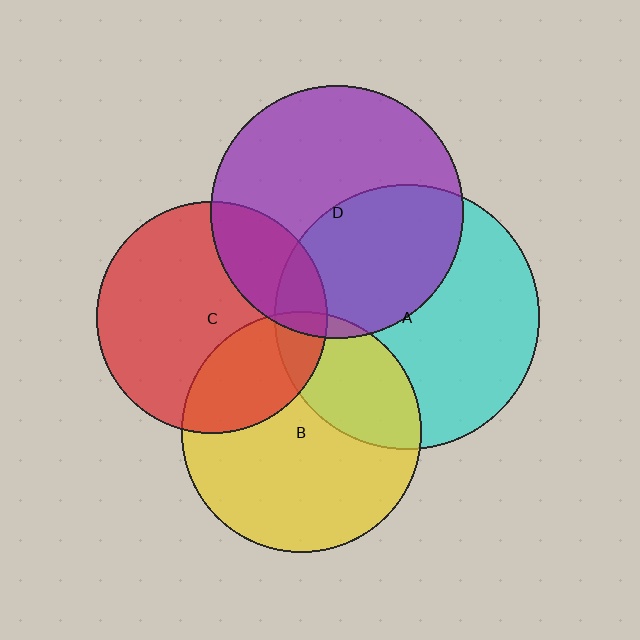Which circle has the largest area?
Circle A (cyan).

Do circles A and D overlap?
Yes.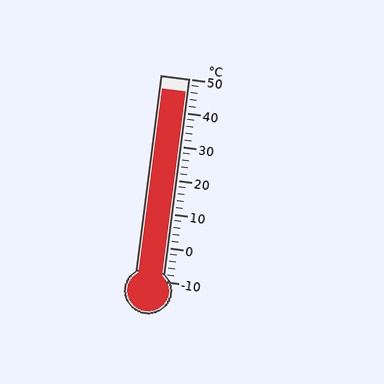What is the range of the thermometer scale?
The thermometer scale ranges from -10°C to 50°C.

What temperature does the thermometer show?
The thermometer shows approximately 46°C.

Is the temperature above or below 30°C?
The temperature is above 30°C.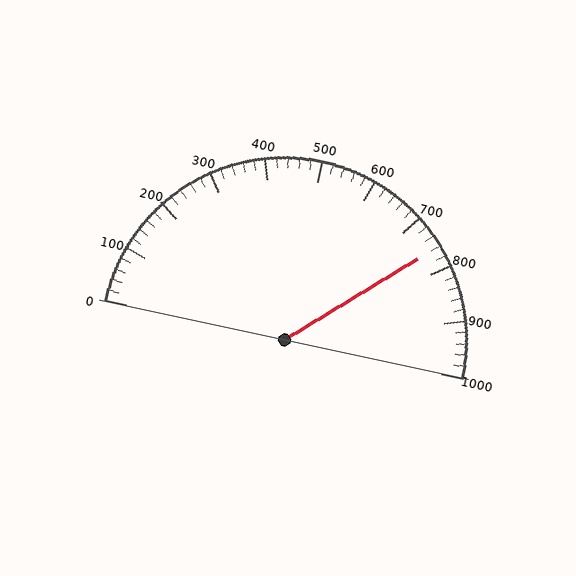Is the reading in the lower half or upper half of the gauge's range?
The reading is in the upper half of the range (0 to 1000).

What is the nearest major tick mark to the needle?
The nearest major tick mark is 800.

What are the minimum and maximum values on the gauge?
The gauge ranges from 0 to 1000.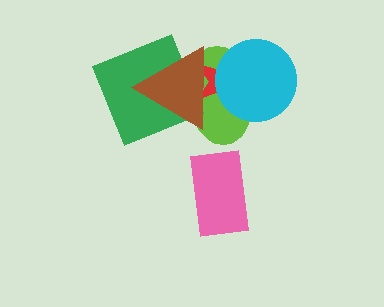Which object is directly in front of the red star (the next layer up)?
The cyan circle is directly in front of the red star.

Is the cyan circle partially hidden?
Yes, it is partially covered by another shape.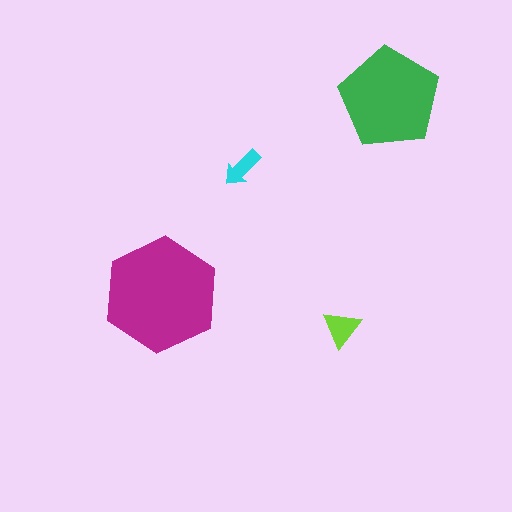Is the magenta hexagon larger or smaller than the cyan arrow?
Larger.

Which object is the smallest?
The cyan arrow.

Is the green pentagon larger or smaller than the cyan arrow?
Larger.